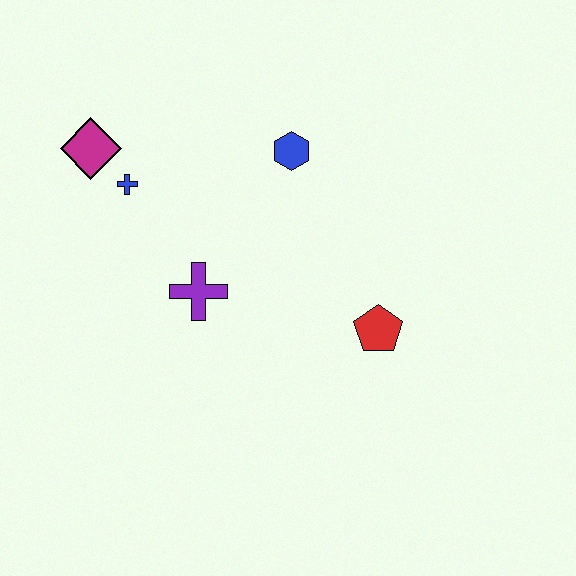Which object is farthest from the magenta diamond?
The red pentagon is farthest from the magenta diamond.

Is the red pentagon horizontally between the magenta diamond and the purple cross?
No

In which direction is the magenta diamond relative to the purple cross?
The magenta diamond is above the purple cross.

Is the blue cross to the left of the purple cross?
Yes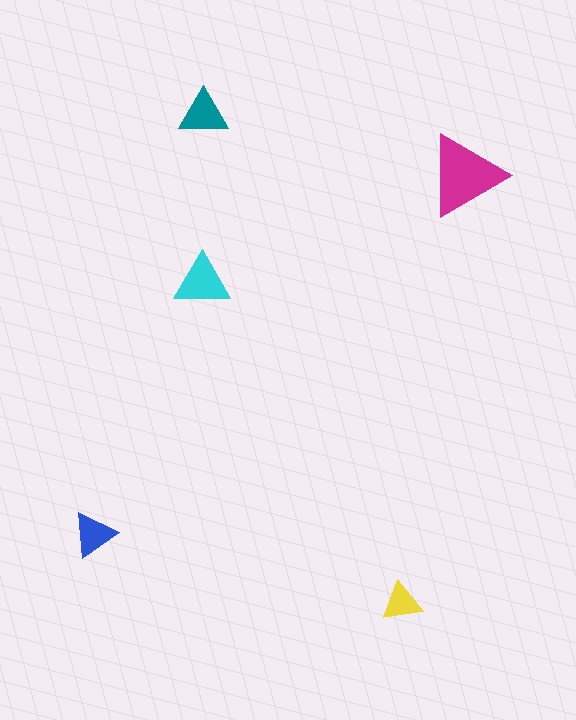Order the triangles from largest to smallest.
the magenta one, the cyan one, the teal one, the blue one, the yellow one.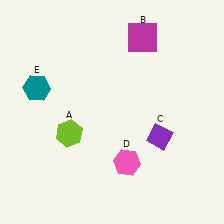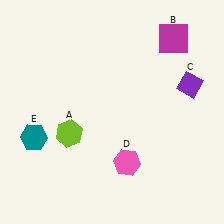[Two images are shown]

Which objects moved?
The objects that moved are: the magenta square (B), the purple diamond (C), the teal hexagon (E).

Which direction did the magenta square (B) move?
The magenta square (B) moved right.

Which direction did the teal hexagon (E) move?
The teal hexagon (E) moved down.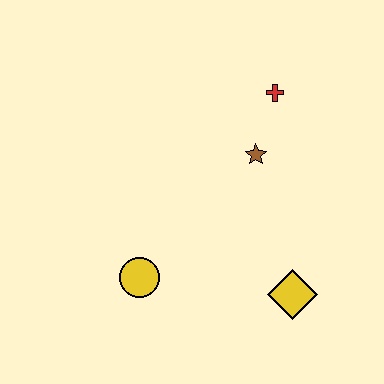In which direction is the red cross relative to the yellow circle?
The red cross is above the yellow circle.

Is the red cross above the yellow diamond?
Yes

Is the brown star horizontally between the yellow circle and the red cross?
Yes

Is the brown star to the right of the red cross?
No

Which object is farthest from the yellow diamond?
The red cross is farthest from the yellow diamond.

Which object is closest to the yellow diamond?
The brown star is closest to the yellow diamond.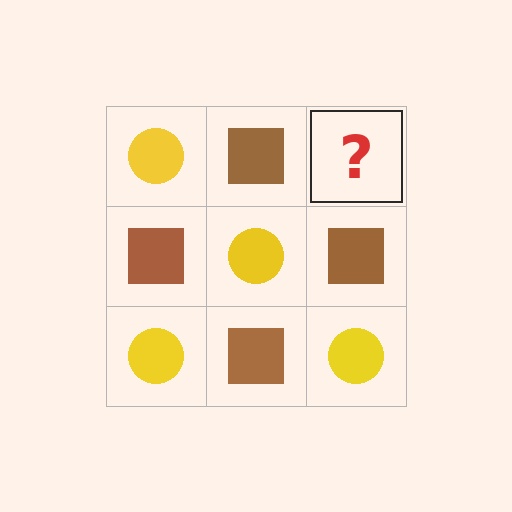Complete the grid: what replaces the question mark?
The question mark should be replaced with a yellow circle.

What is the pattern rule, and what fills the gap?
The rule is that it alternates yellow circle and brown square in a checkerboard pattern. The gap should be filled with a yellow circle.